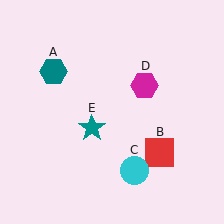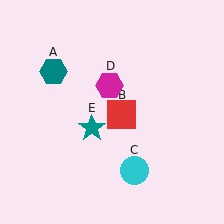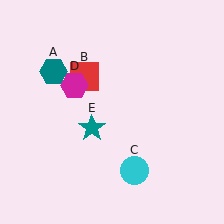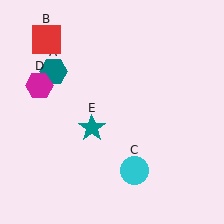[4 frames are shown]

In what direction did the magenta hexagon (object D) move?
The magenta hexagon (object D) moved left.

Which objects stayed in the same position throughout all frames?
Teal hexagon (object A) and cyan circle (object C) and teal star (object E) remained stationary.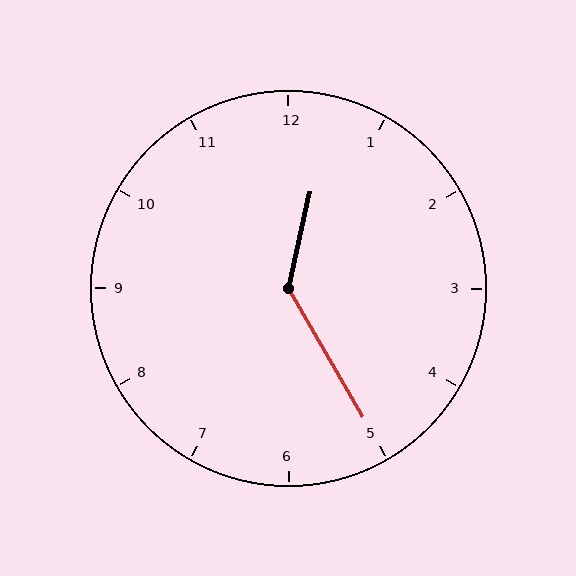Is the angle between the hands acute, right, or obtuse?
It is obtuse.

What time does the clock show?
12:25.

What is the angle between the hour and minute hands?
Approximately 138 degrees.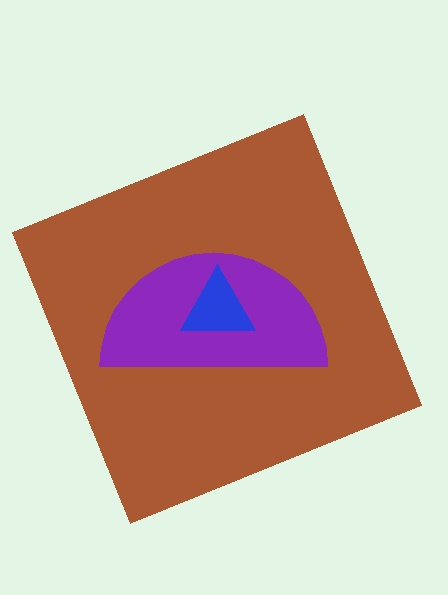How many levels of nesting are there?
3.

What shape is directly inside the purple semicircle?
The blue triangle.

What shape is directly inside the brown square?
The purple semicircle.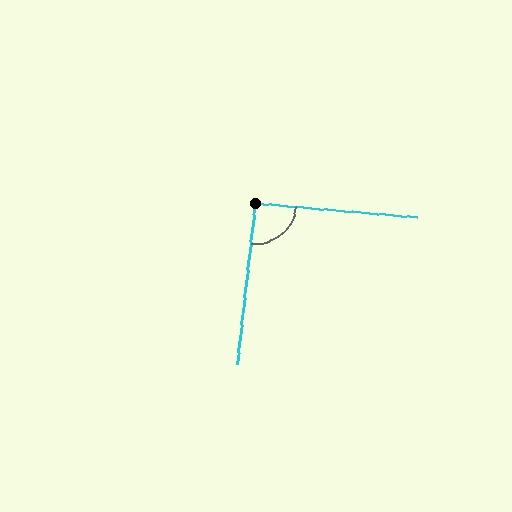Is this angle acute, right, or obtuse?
It is approximately a right angle.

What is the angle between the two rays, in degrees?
Approximately 92 degrees.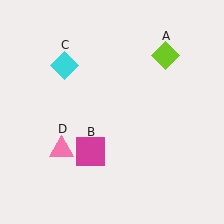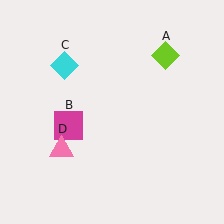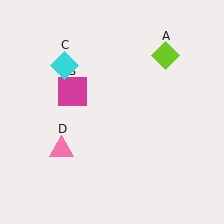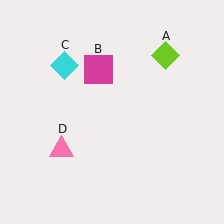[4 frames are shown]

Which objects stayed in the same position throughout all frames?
Lime diamond (object A) and cyan diamond (object C) and pink triangle (object D) remained stationary.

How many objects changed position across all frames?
1 object changed position: magenta square (object B).